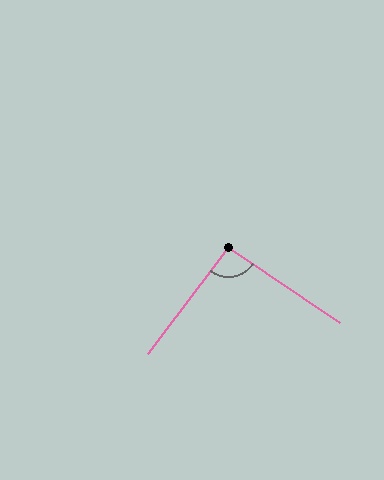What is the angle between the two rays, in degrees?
Approximately 93 degrees.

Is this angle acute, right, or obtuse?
It is approximately a right angle.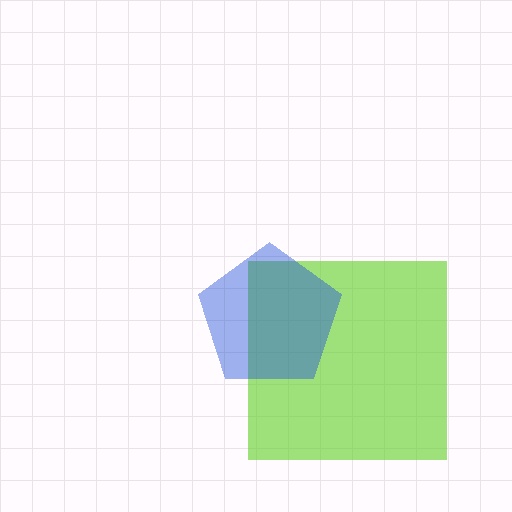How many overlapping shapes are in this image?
There are 2 overlapping shapes in the image.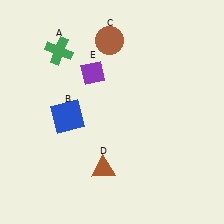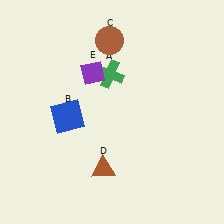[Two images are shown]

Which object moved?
The green cross (A) moved right.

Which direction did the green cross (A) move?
The green cross (A) moved right.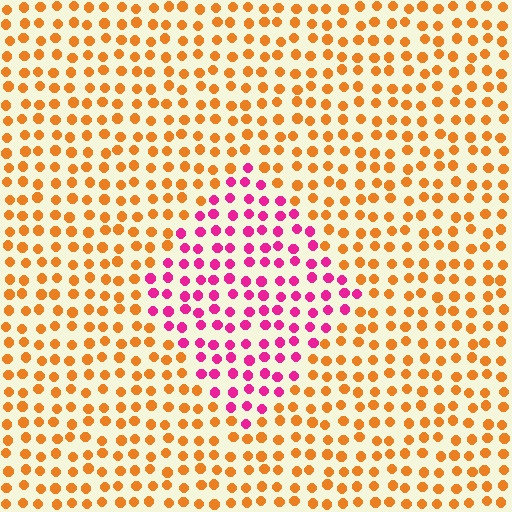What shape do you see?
I see a diamond.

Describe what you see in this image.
The image is filled with small orange elements in a uniform arrangement. A diamond-shaped region is visible where the elements are tinted to a slightly different hue, forming a subtle color boundary.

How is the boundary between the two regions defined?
The boundary is defined purely by a slight shift in hue (about 64 degrees). Spacing, size, and orientation are identical on both sides.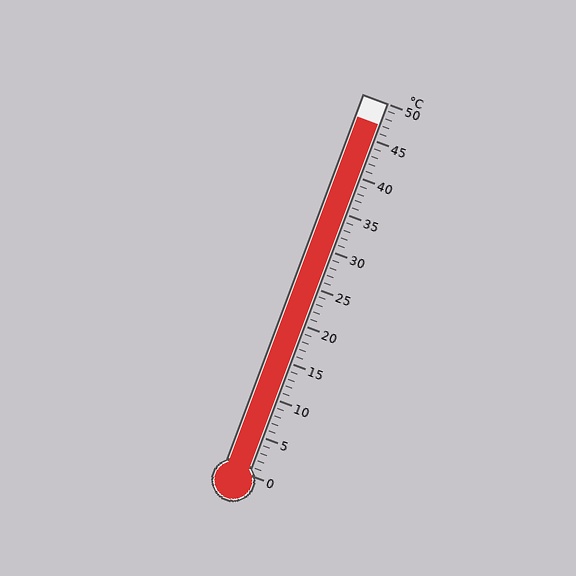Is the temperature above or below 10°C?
The temperature is above 10°C.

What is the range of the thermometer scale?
The thermometer scale ranges from 0°C to 50°C.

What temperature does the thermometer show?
The thermometer shows approximately 47°C.